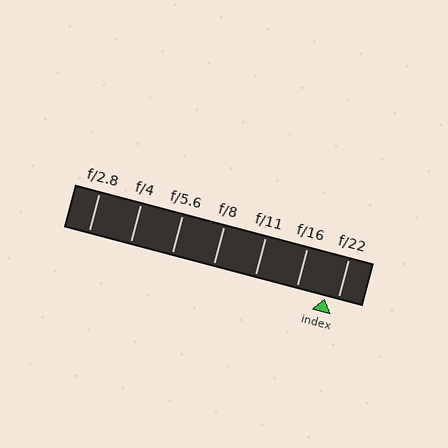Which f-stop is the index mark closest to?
The index mark is closest to f/22.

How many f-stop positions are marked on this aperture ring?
There are 7 f-stop positions marked.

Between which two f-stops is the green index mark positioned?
The index mark is between f/16 and f/22.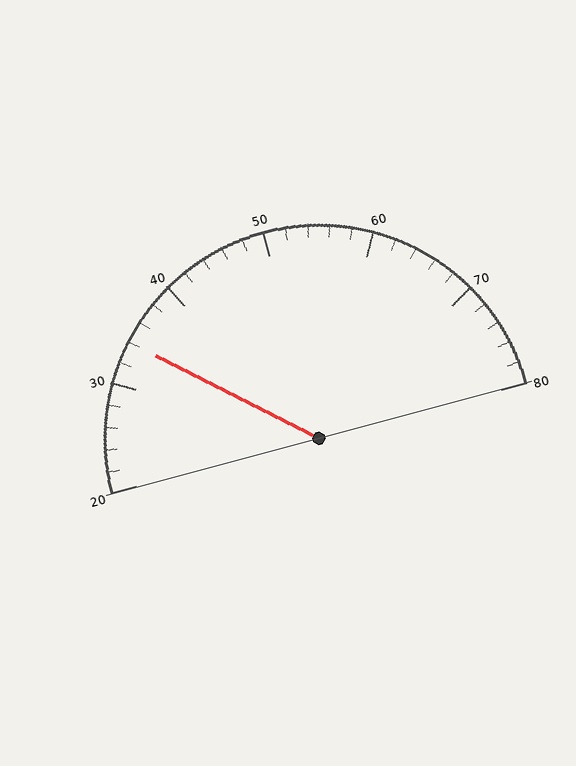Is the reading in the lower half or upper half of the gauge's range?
The reading is in the lower half of the range (20 to 80).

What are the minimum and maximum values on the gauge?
The gauge ranges from 20 to 80.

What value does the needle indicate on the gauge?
The needle indicates approximately 34.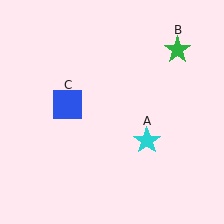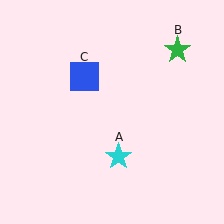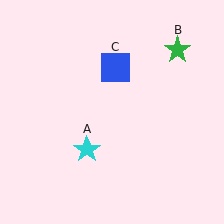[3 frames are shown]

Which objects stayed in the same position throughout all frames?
Green star (object B) remained stationary.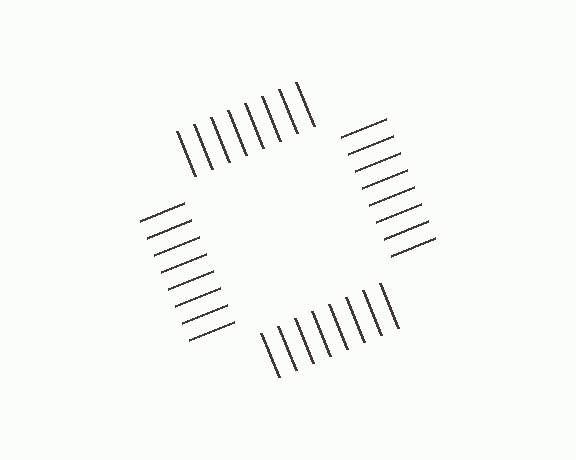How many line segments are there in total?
32 — 8 along each of the 4 edges.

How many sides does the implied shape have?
4 sides — the line-ends trace a square.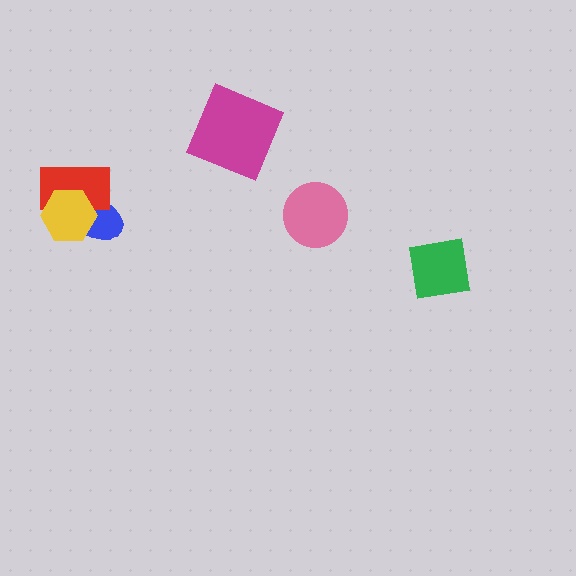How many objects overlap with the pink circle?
0 objects overlap with the pink circle.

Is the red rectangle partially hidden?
Yes, it is partially covered by another shape.